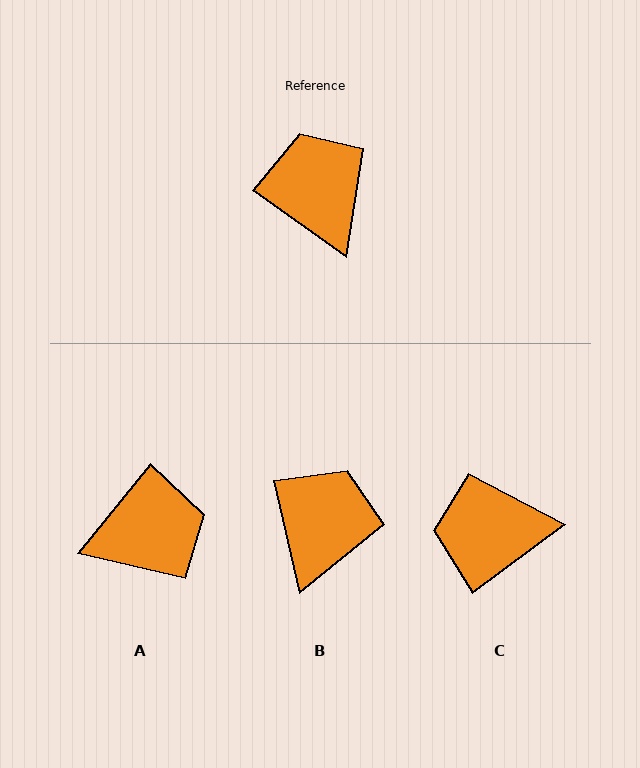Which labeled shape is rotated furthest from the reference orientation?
A, about 94 degrees away.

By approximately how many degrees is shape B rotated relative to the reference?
Approximately 42 degrees clockwise.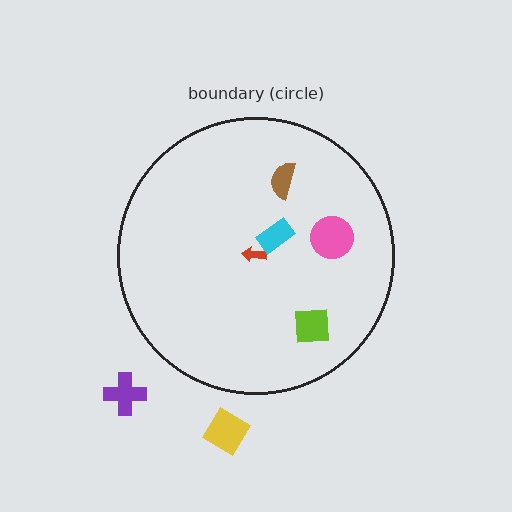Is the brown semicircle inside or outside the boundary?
Inside.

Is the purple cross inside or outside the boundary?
Outside.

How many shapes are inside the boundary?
5 inside, 2 outside.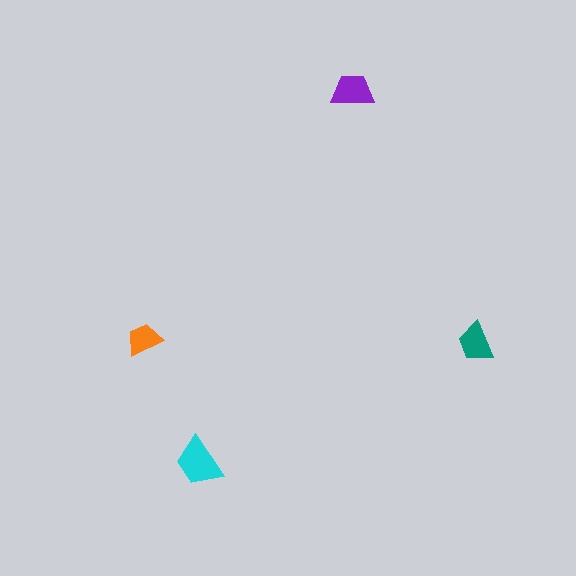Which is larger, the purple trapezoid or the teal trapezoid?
The purple one.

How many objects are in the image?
There are 4 objects in the image.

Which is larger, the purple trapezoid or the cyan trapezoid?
The cyan one.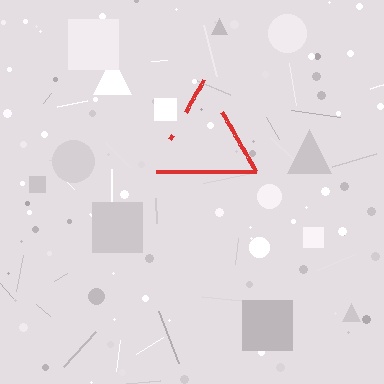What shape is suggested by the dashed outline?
The dashed outline suggests a triangle.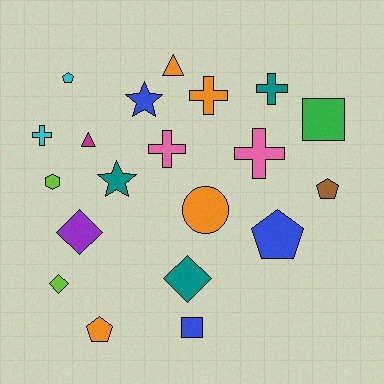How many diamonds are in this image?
There are 3 diamonds.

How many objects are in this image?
There are 20 objects.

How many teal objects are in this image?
There are 3 teal objects.